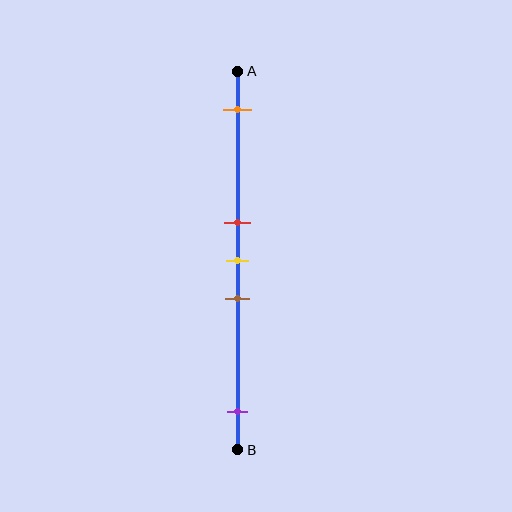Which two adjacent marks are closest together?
The red and yellow marks are the closest adjacent pair.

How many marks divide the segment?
There are 5 marks dividing the segment.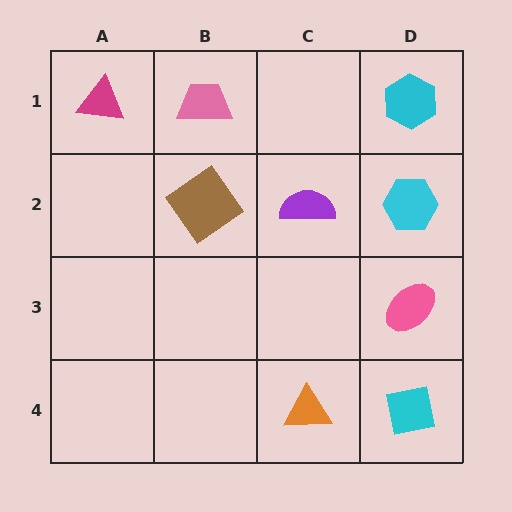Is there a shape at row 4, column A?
No, that cell is empty.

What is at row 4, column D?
A cyan square.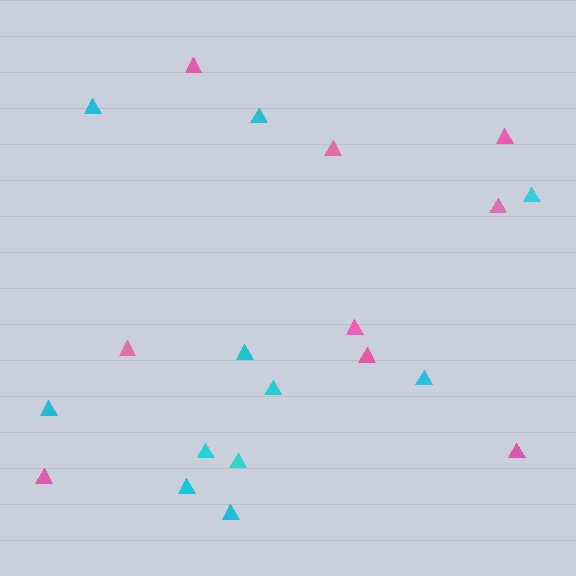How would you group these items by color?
There are 2 groups: one group of pink triangles (9) and one group of cyan triangles (11).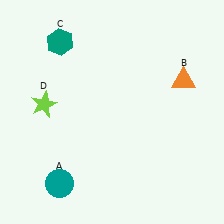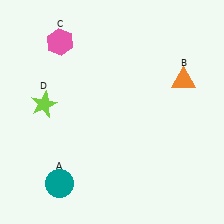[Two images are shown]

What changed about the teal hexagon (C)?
In Image 1, C is teal. In Image 2, it changed to pink.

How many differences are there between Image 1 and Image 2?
There is 1 difference between the two images.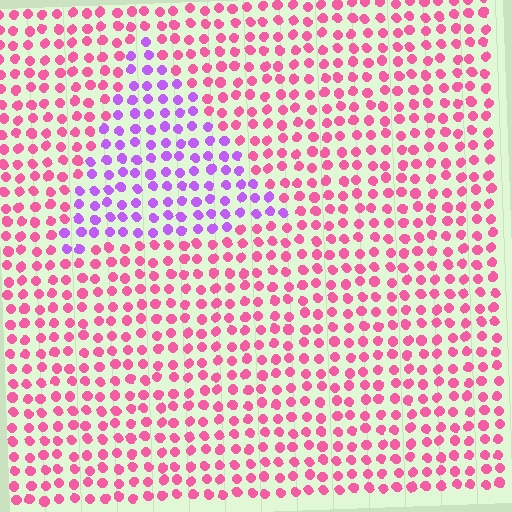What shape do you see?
I see a triangle.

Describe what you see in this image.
The image is filled with small pink elements in a uniform arrangement. A triangle-shaped region is visible where the elements are tinted to a slightly different hue, forming a subtle color boundary.